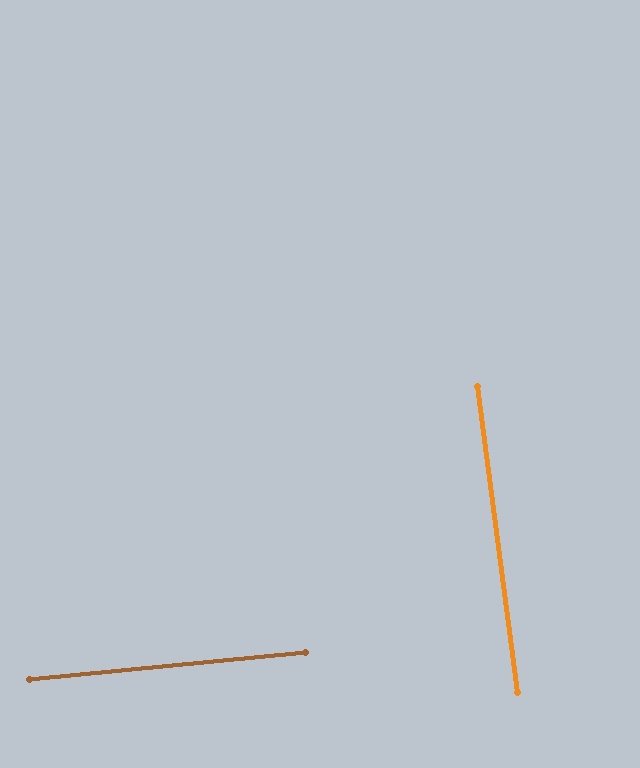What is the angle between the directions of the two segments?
Approximately 88 degrees.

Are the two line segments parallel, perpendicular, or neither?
Perpendicular — they meet at approximately 88°.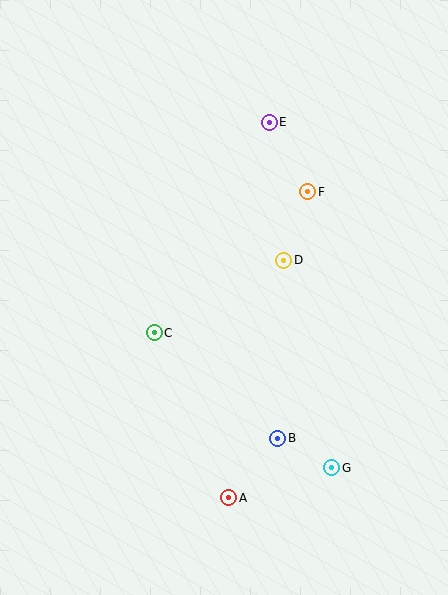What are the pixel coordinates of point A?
Point A is at (229, 498).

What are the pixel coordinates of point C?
Point C is at (154, 333).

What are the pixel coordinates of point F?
Point F is at (308, 192).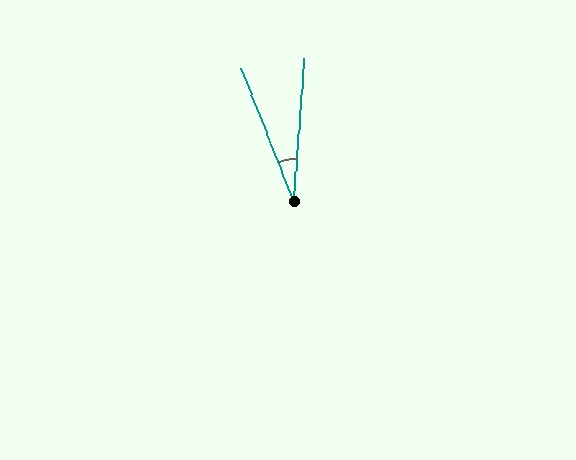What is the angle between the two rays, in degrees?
Approximately 26 degrees.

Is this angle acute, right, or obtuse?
It is acute.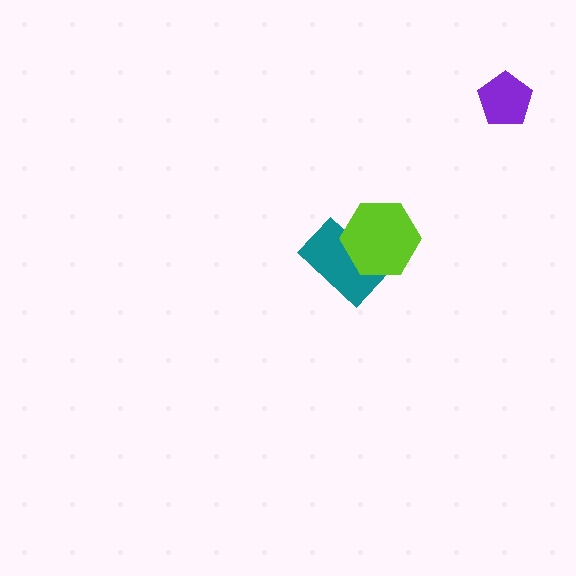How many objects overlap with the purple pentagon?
0 objects overlap with the purple pentagon.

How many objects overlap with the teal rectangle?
1 object overlaps with the teal rectangle.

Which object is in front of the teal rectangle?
The lime hexagon is in front of the teal rectangle.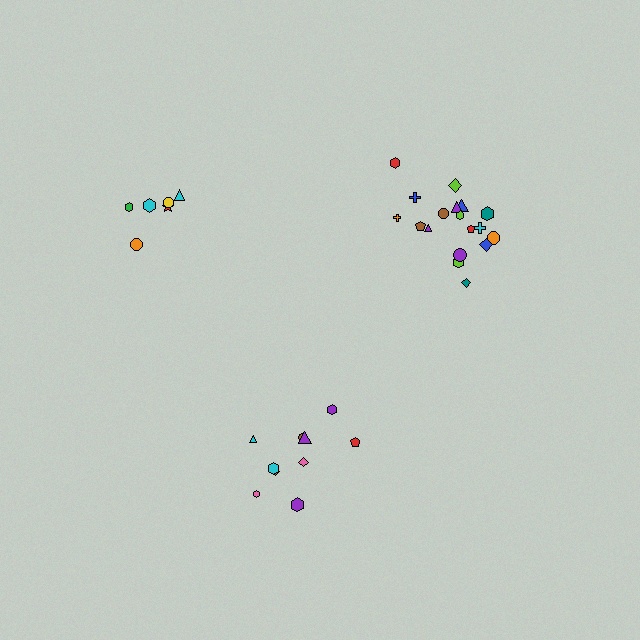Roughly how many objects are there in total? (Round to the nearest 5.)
Roughly 35 objects in total.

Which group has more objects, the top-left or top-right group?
The top-right group.